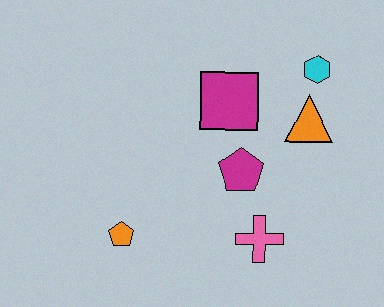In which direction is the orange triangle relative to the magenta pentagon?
The orange triangle is to the right of the magenta pentagon.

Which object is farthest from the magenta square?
The orange pentagon is farthest from the magenta square.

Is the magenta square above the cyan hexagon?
No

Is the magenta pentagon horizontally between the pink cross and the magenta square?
Yes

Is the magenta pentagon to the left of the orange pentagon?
No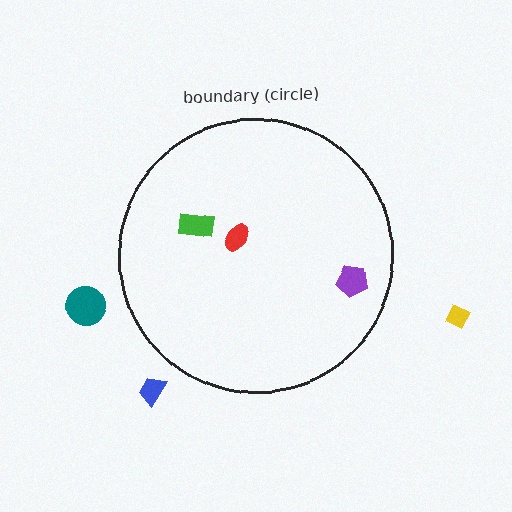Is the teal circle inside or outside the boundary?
Outside.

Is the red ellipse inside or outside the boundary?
Inside.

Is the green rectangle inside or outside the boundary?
Inside.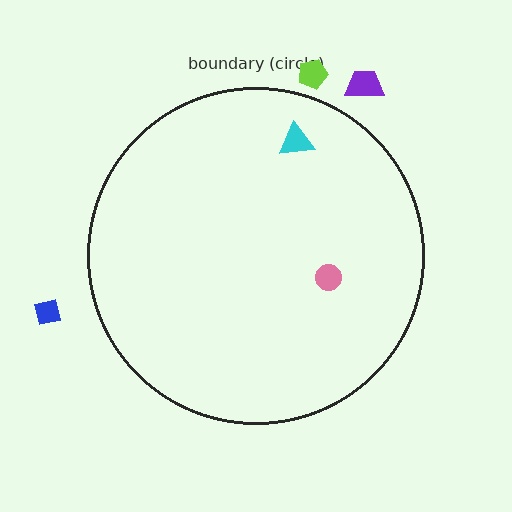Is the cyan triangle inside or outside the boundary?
Inside.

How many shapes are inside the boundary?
2 inside, 3 outside.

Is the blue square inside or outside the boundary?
Outside.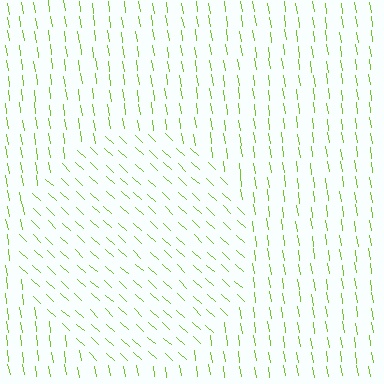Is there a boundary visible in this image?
Yes, there is a texture boundary formed by a change in line orientation.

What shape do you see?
I see a circle.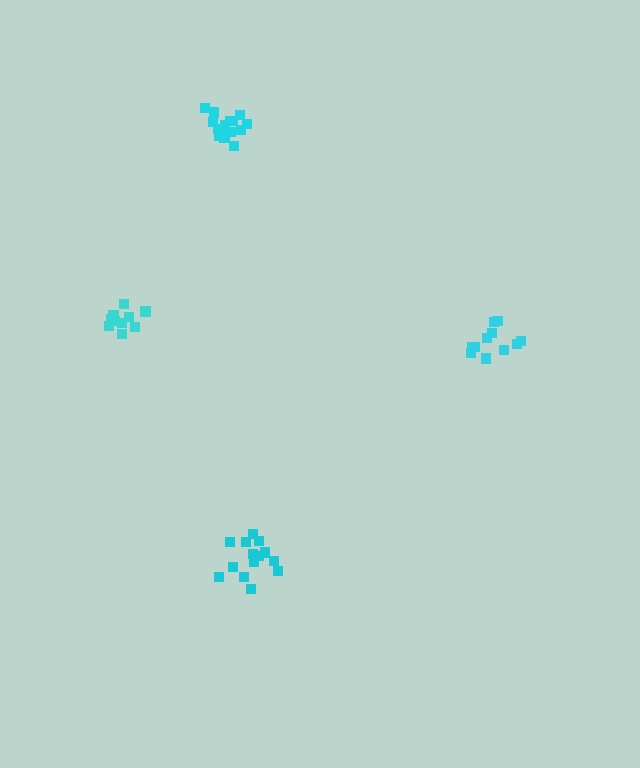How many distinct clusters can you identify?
There are 4 distinct clusters.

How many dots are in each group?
Group 1: 11 dots, Group 2: 12 dots, Group 3: 15 dots, Group 4: 16 dots (54 total).